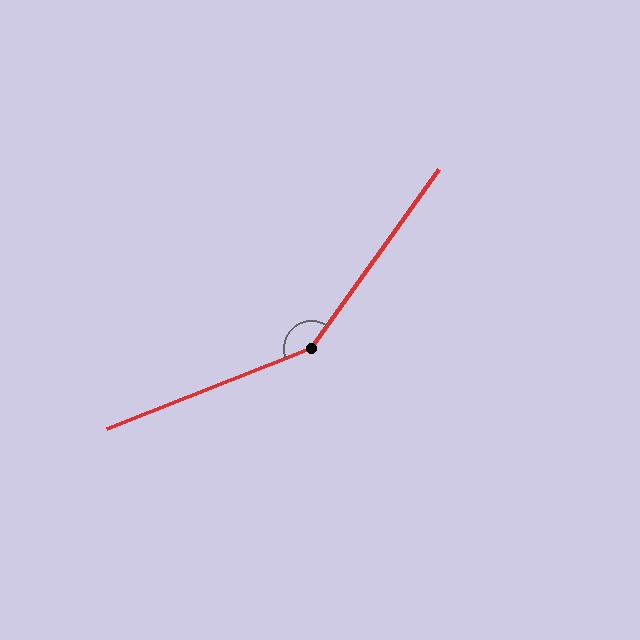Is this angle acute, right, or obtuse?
It is obtuse.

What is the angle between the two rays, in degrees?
Approximately 147 degrees.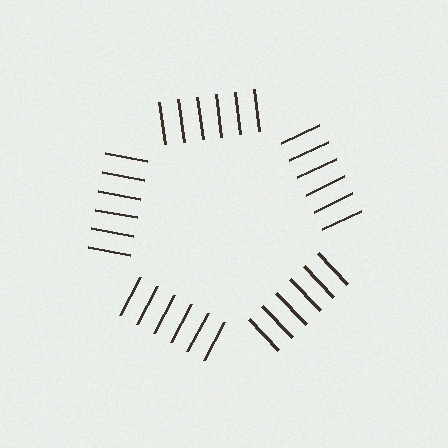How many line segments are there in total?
30 — 6 along each of the 5 edges.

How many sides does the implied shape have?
5 sides — the line-ends trace a pentagon.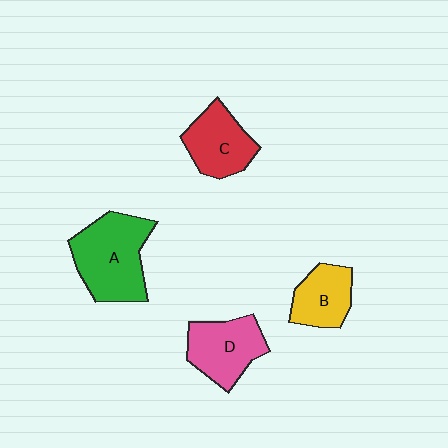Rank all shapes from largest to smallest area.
From largest to smallest: A (green), D (pink), C (red), B (yellow).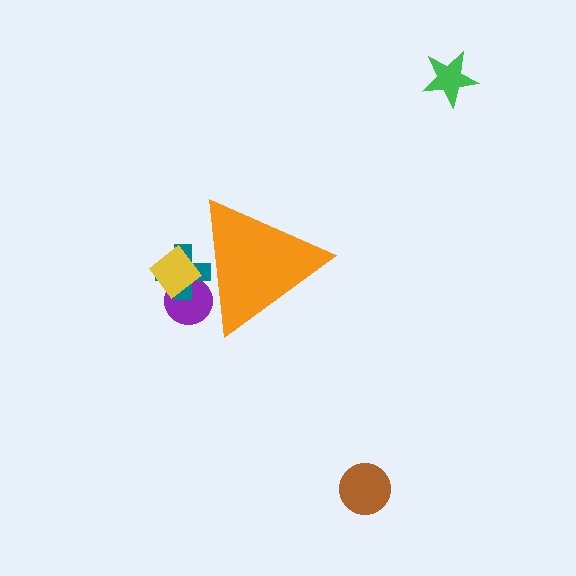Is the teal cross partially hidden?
Yes, the teal cross is partially hidden behind the orange triangle.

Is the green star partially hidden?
No, the green star is fully visible.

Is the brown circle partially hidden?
No, the brown circle is fully visible.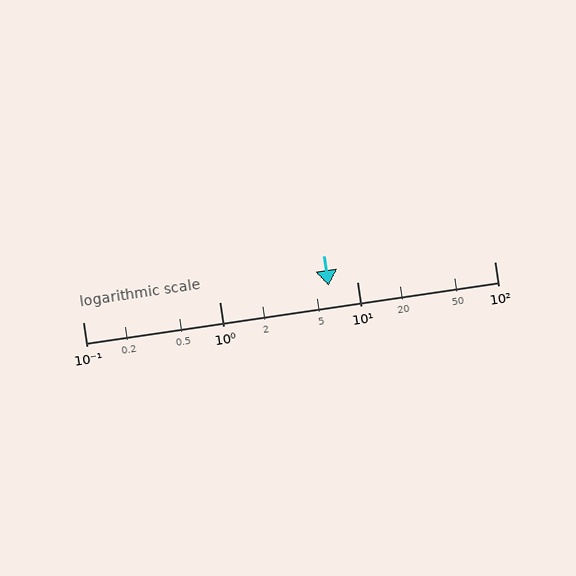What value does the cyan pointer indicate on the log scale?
The pointer indicates approximately 6.2.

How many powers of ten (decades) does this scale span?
The scale spans 3 decades, from 0.1 to 100.